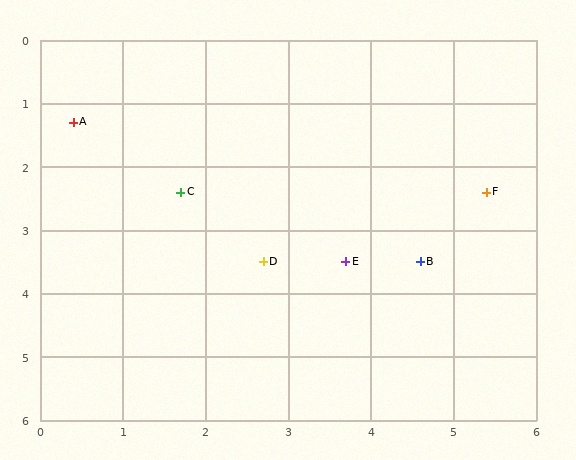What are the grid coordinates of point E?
Point E is at approximately (3.7, 3.5).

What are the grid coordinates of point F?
Point F is at approximately (5.4, 2.4).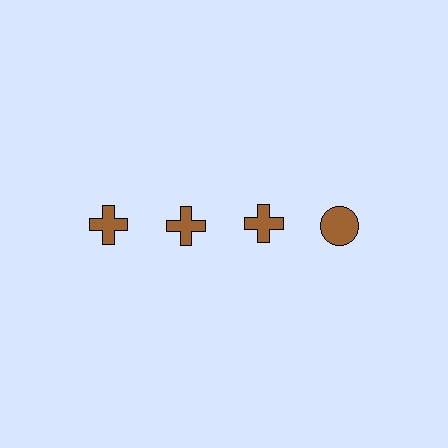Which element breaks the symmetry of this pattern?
The brown circle in the top row, second from right column breaks the symmetry. All other shapes are brown crosses.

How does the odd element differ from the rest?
It has a different shape: circle instead of cross.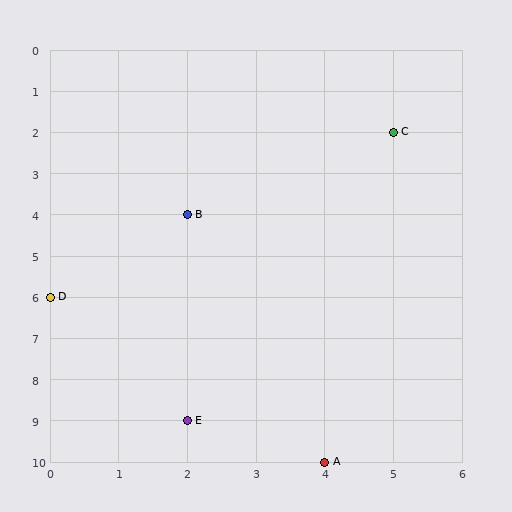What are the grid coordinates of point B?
Point B is at grid coordinates (2, 4).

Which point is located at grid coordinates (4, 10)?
Point A is at (4, 10).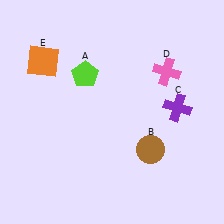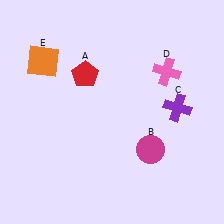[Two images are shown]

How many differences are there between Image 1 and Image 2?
There are 2 differences between the two images.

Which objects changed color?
A changed from lime to red. B changed from brown to magenta.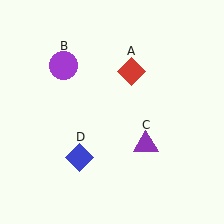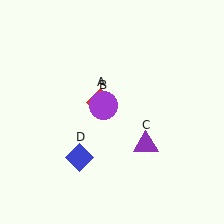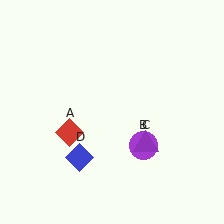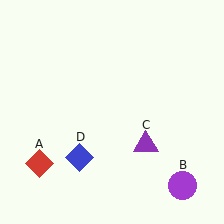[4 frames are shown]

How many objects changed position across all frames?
2 objects changed position: red diamond (object A), purple circle (object B).